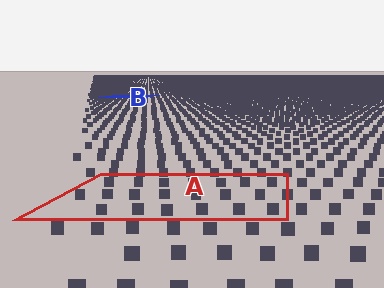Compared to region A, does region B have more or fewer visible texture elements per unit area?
Region B has more texture elements per unit area — they are packed more densely because it is farther away.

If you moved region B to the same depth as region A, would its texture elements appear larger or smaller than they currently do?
They would appear larger. At a closer depth, the same texture elements are projected at a bigger on-screen size.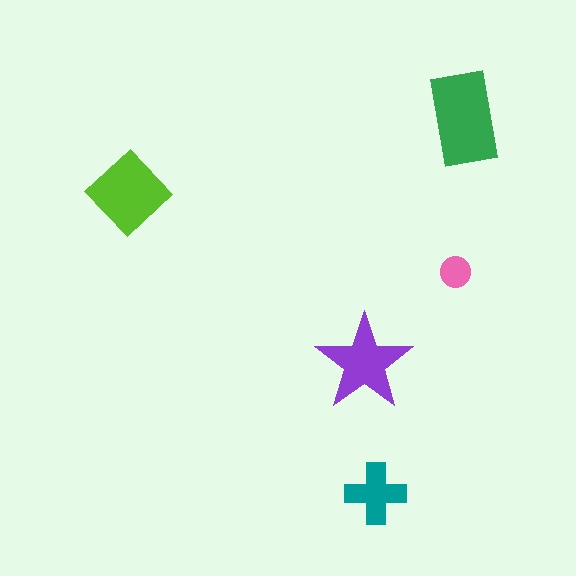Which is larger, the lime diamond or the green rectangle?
The green rectangle.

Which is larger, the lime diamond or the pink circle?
The lime diamond.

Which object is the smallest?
The pink circle.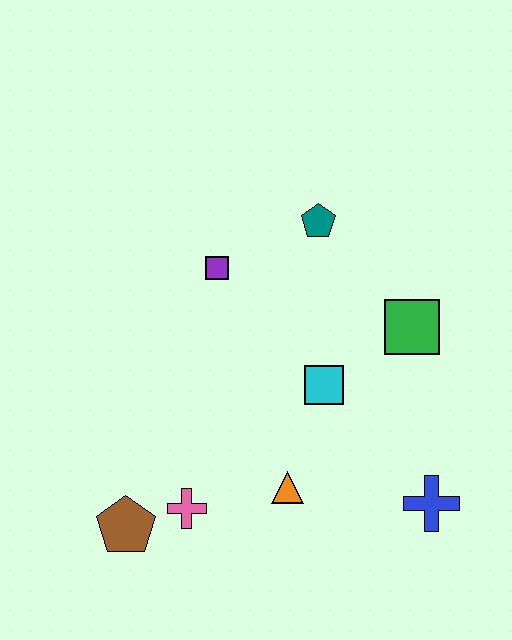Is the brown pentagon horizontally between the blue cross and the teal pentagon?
No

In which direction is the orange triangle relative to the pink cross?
The orange triangle is to the right of the pink cross.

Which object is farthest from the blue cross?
The purple square is farthest from the blue cross.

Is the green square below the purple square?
Yes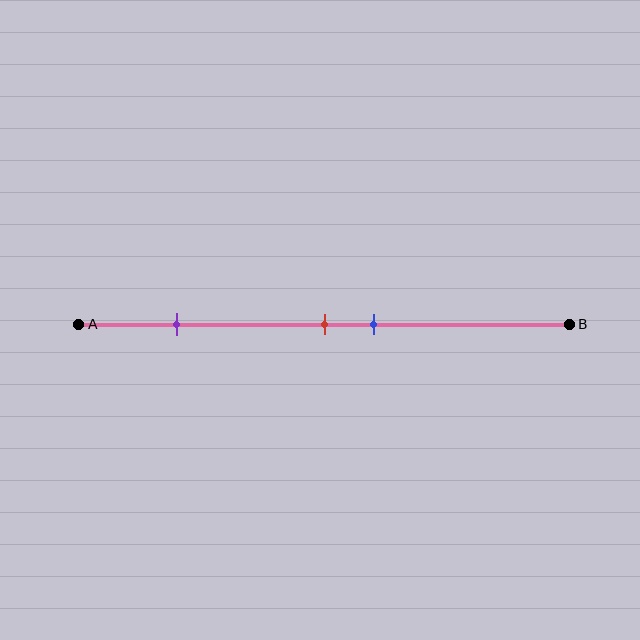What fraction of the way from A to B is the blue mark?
The blue mark is approximately 60% (0.6) of the way from A to B.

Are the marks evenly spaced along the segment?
No, the marks are not evenly spaced.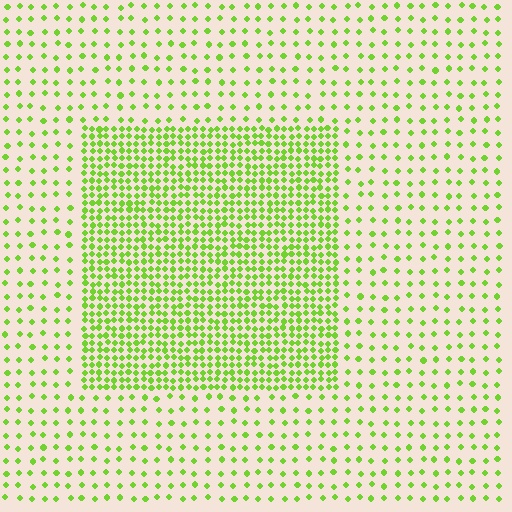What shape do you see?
I see a rectangle.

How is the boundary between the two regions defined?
The boundary is defined by a change in element density (approximately 2.9x ratio). All elements are the same color, size, and shape.